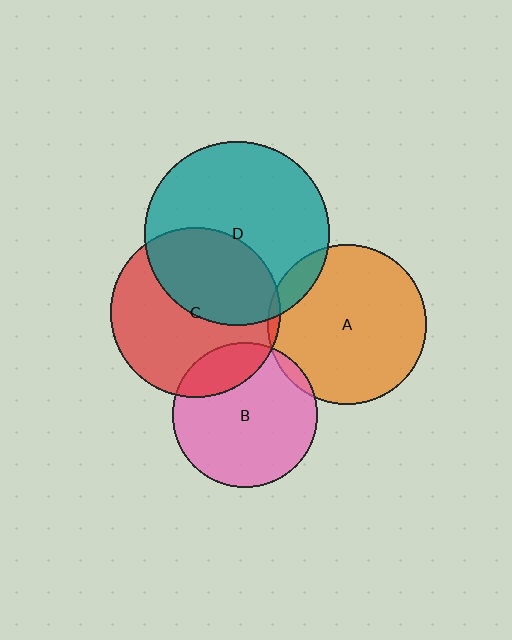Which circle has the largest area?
Circle D (teal).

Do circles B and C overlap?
Yes.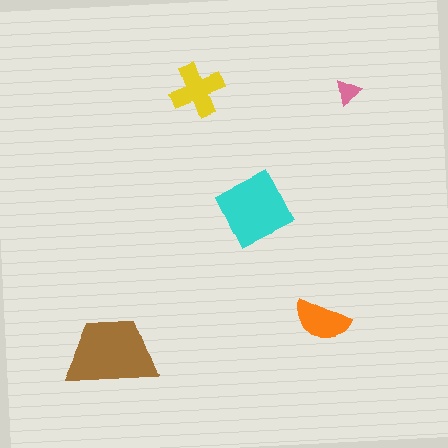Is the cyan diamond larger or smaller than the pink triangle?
Larger.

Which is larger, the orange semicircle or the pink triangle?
The orange semicircle.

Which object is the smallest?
The pink triangle.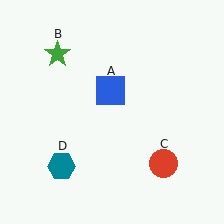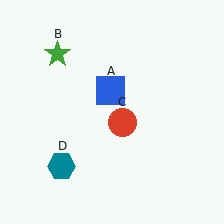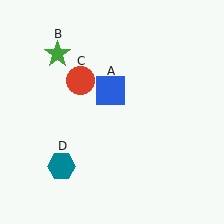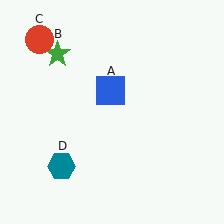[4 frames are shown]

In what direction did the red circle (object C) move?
The red circle (object C) moved up and to the left.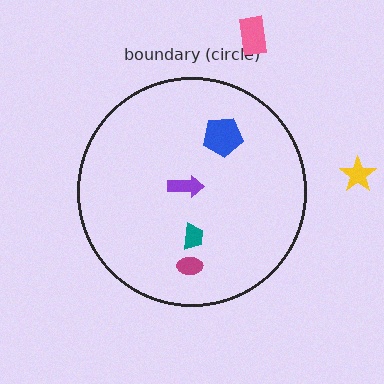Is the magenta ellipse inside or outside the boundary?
Inside.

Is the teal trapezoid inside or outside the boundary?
Inside.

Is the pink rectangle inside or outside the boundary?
Outside.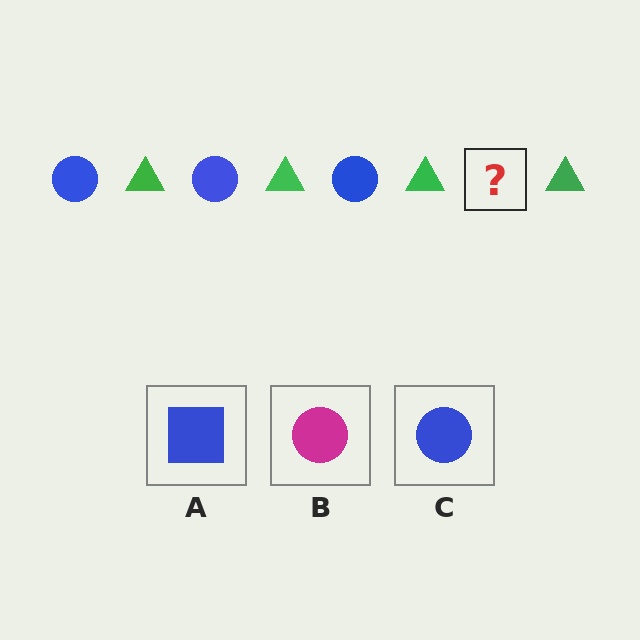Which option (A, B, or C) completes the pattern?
C.